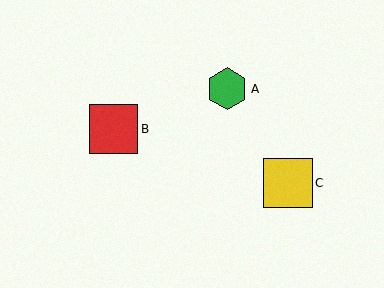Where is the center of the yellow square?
The center of the yellow square is at (288, 183).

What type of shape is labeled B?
Shape B is a red square.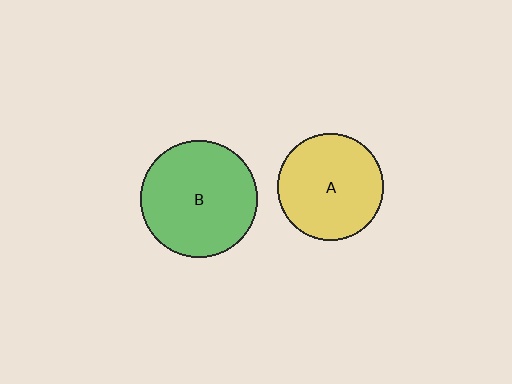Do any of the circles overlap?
No, none of the circles overlap.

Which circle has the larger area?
Circle B (green).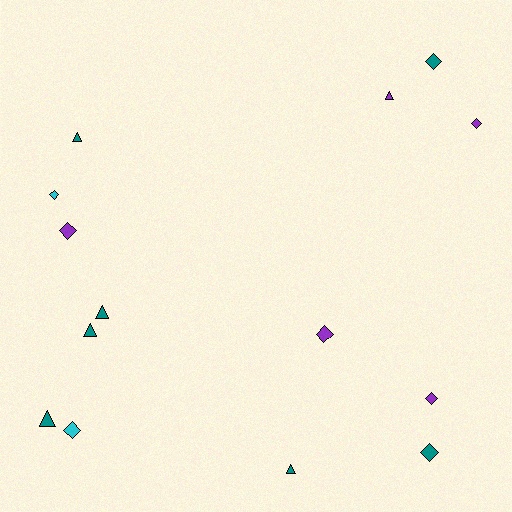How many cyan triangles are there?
There are no cyan triangles.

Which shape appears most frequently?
Diamond, with 8 objects.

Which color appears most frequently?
Teal, with 7 objects.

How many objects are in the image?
There are 14 objects.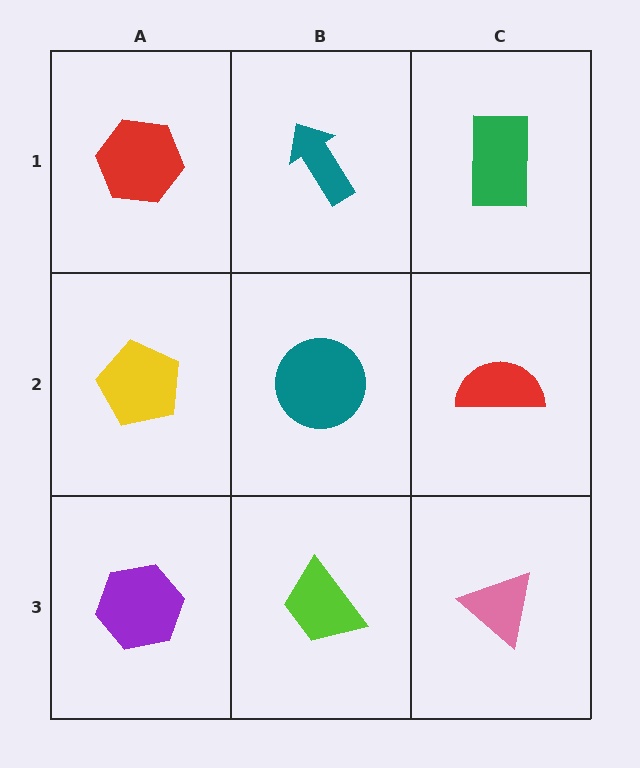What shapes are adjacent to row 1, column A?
A yellow pentagon (row 2, column A), a teal arrow (row 1, column B).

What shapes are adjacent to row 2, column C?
A green rectangle (row 1, column C), a pink triangle (row 3, column C), a teal circle (row 2, column B).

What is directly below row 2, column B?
A lime trapezoid.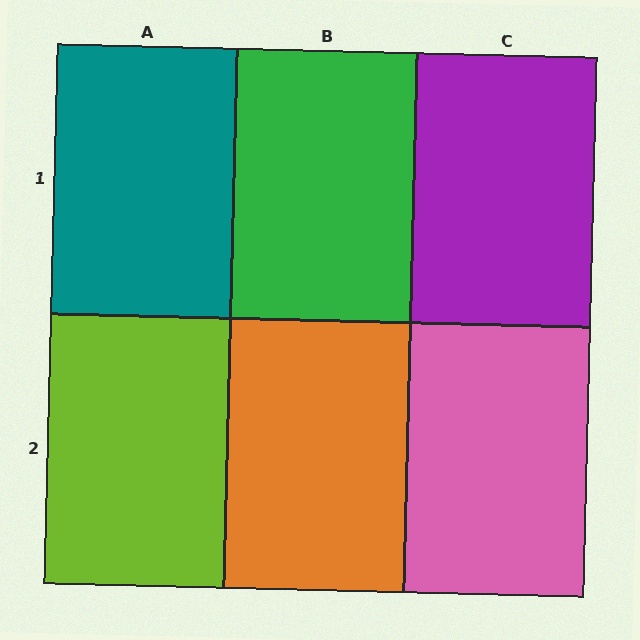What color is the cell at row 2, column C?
Pink.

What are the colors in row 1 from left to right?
Teal, green, purple.